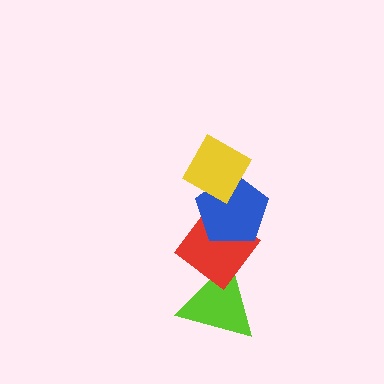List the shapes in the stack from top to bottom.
From top to bottom: the yellow diamond, the blue pentagon, the red diamond, the lime triangle.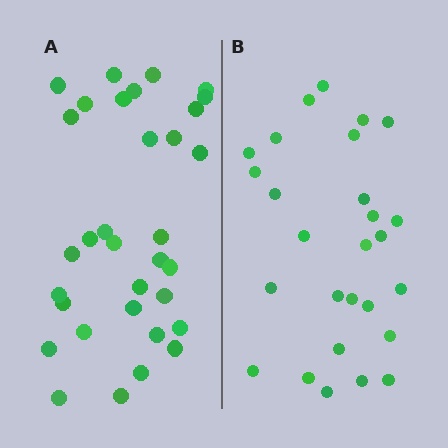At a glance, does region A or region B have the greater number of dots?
Region A (the left region) has more dots.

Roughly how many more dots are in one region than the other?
Region A has about 6 more dots than region B.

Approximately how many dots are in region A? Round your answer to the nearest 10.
About 30 dots. (The exact count is 33, which rounds to 30.)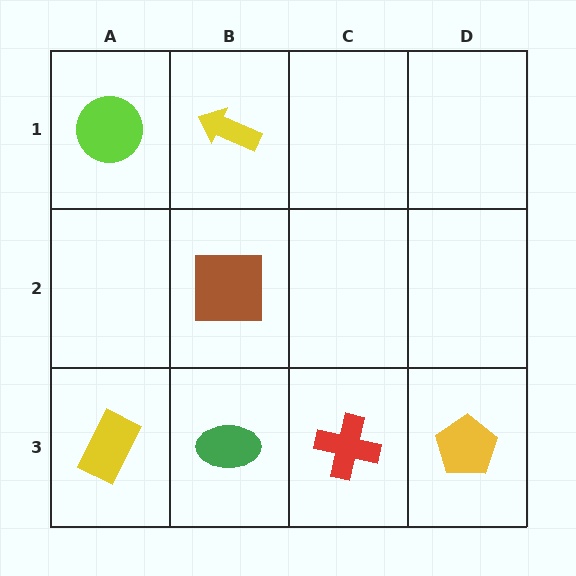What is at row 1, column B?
A yellow arrow.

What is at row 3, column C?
A red cross.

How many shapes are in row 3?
4 shapes.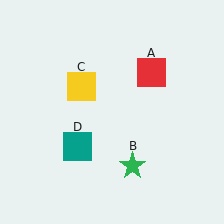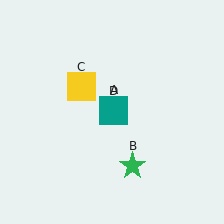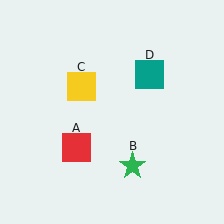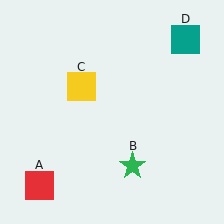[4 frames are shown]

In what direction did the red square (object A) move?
The red square (object A) moved down and to the left.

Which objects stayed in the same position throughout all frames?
Green star (object B) and yellow square (object C) remained stationary.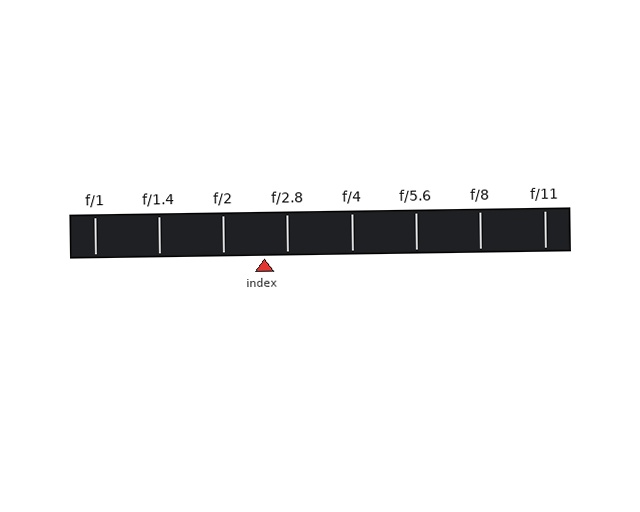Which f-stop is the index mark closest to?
The index mark is closest to f/2.8.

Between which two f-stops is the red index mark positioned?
The index mark is between f/2 and f/2.8.